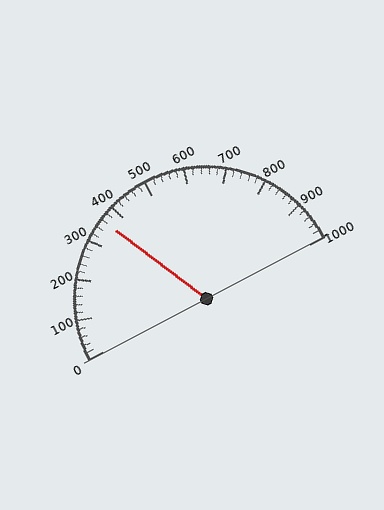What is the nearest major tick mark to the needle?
The nearest major tick mark is 400.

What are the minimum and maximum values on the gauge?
The gauge ranges from 0 to 1000.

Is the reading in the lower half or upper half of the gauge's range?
The reading is in the lower half of the range (0 to 1000).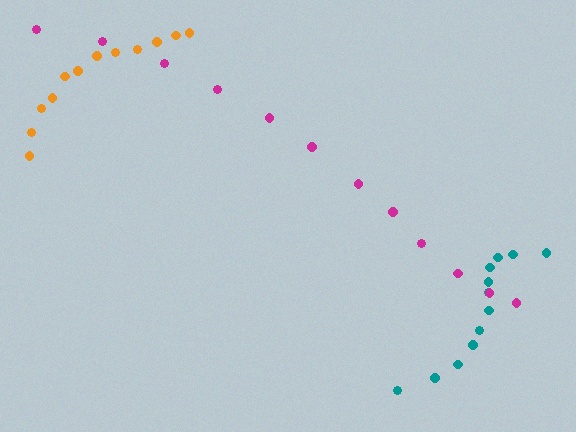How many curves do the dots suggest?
There are 3 distinct paths.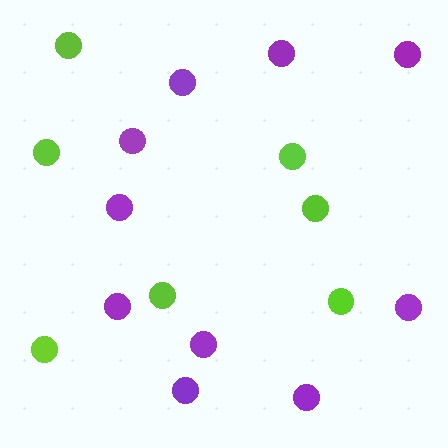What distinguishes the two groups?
There are 2 groups: one group of lime circles (7) and one group of purple circles (10).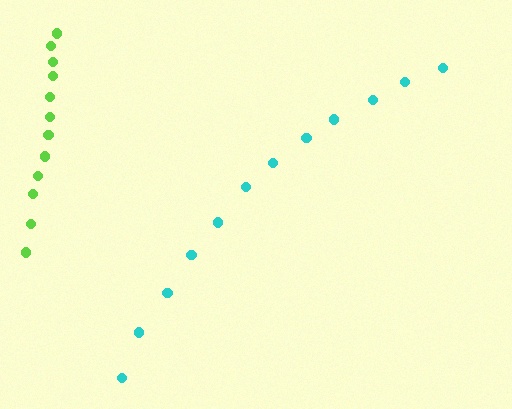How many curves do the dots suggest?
There are 2 distinct paths.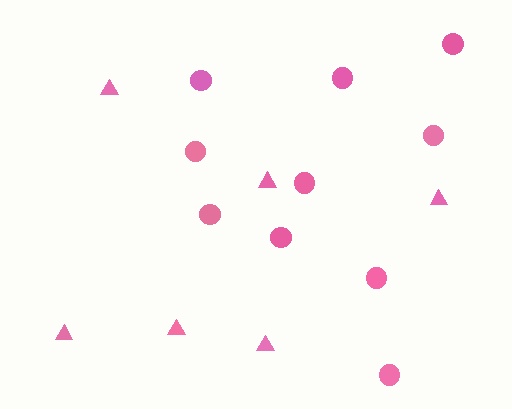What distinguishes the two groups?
There are 2 groups: one group of circles (10) and one group of triangles (6).